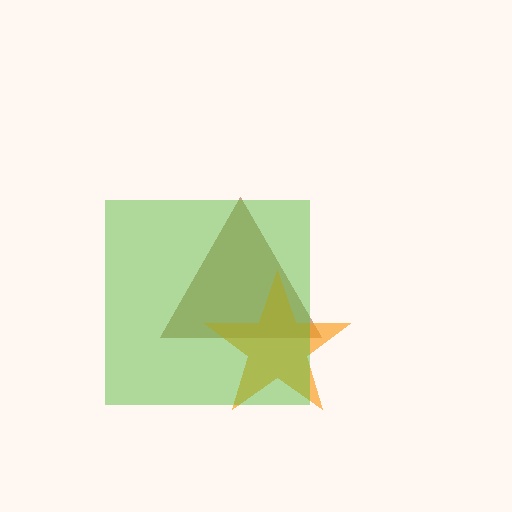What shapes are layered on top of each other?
The layered shapes are: a brown triangle, an orange star, a lime square.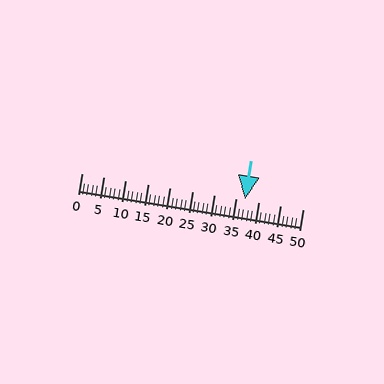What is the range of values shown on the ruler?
The ruler shows values from 0 to 50.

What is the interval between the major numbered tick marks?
The major tick marks are spaced 5 units apart.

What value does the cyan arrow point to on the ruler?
The cyan arrow points to approximately 37.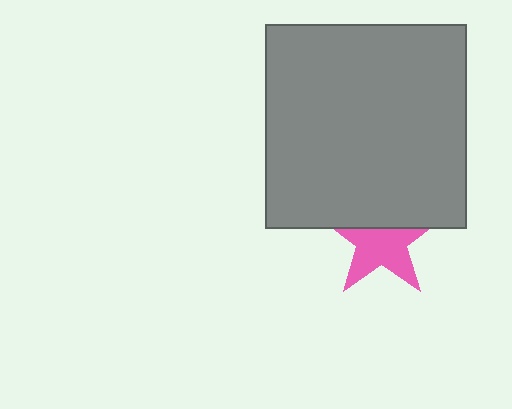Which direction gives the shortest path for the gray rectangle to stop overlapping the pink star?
Moving up gives the shortest separation.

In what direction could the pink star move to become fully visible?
The pink star could move down. That would shift it out from behind the gray rectangle entirely.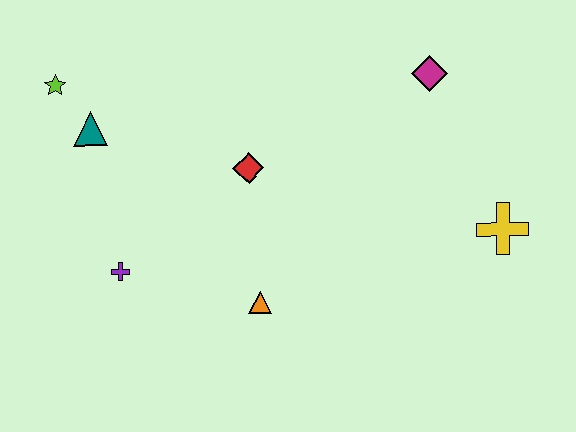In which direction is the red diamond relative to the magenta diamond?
The red diamond is to the left of the magenta diamond.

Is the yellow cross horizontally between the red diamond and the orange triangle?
No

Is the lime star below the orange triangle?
No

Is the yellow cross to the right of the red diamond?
Yes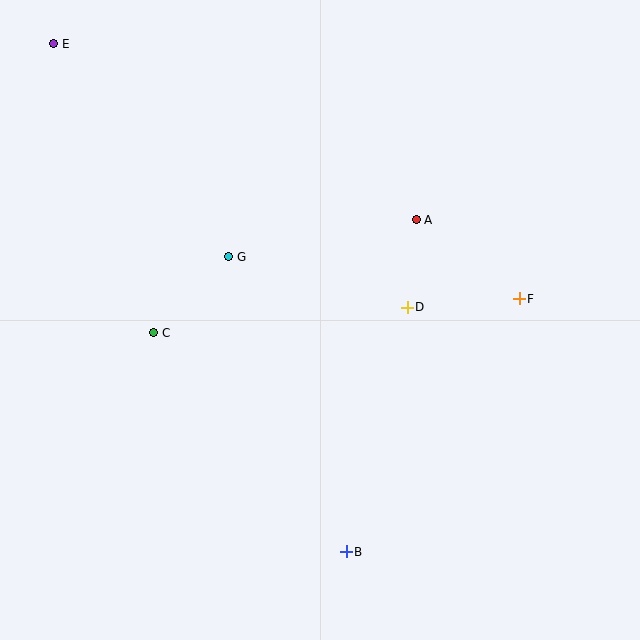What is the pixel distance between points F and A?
The distance between F and A is 130 pixels.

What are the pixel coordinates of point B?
Point B is at (346, 552).